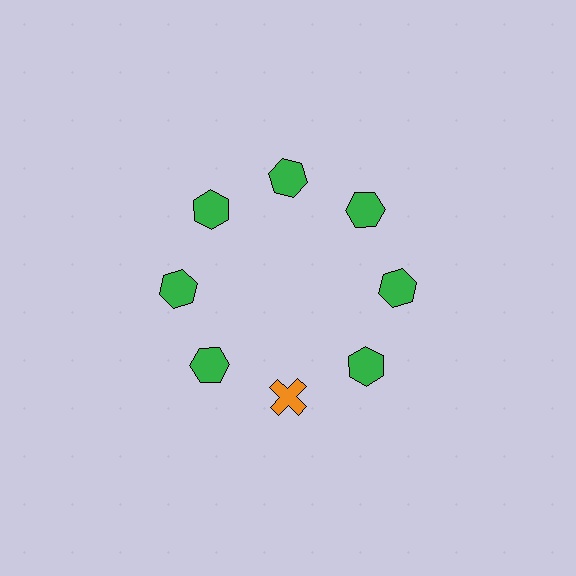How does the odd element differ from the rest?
It differs in both color (orange instead of green) and shape (cross instead of hexagon).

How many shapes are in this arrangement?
There are 8 shapes arranged in a ring pattern.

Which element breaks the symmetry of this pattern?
The orange cross at roughly the 6 o'clock position breaks the symmetry. All other shapes are green hexagons.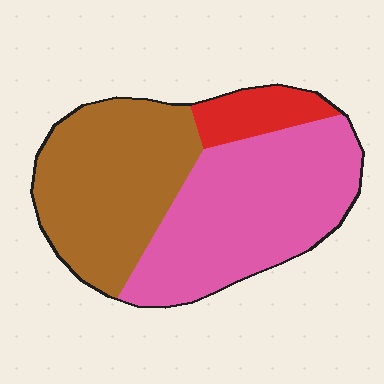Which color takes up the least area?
Red, at roughly 10%.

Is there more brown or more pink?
Pink.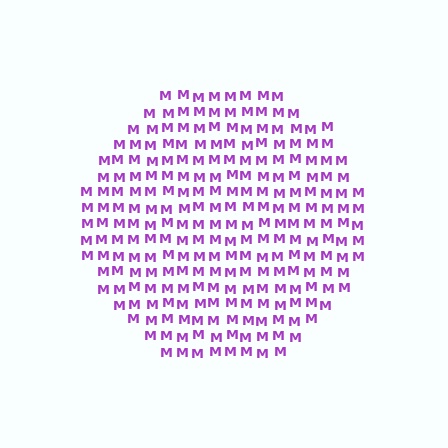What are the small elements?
The small elements are letter M's.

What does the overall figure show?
The overall figure shows a circle.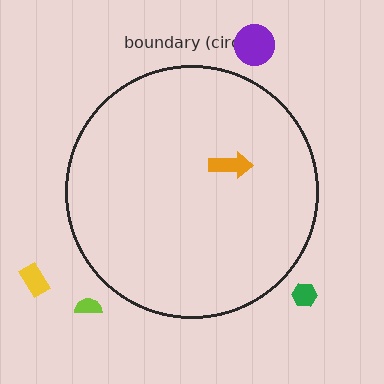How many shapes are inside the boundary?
1 inside, 4 outside.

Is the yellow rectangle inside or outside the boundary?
Outside.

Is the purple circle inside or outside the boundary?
Outside.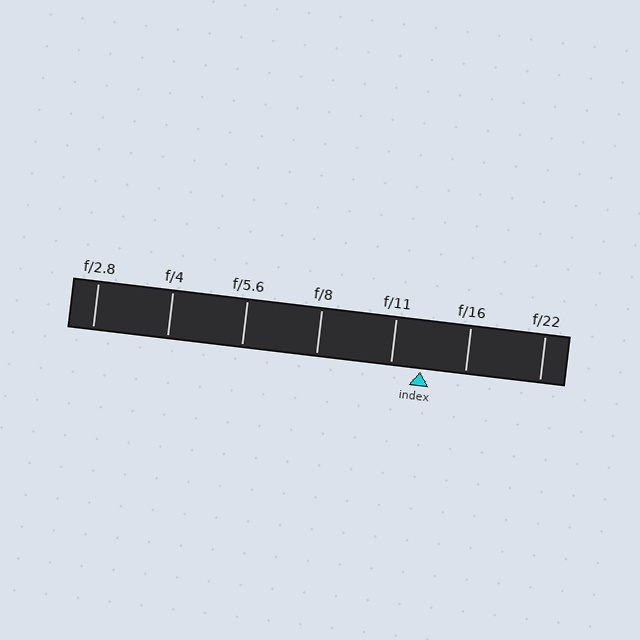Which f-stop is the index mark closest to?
The index mark is closest to f/11.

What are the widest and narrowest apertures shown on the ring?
The widest aperture shown is f/2.8 and the narrowest is f/22.